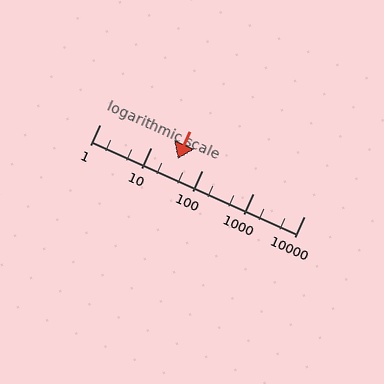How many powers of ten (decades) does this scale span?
The scale spans 4 decades, from 1 to 10000.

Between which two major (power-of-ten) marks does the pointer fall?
The pointer is between 10 and 100.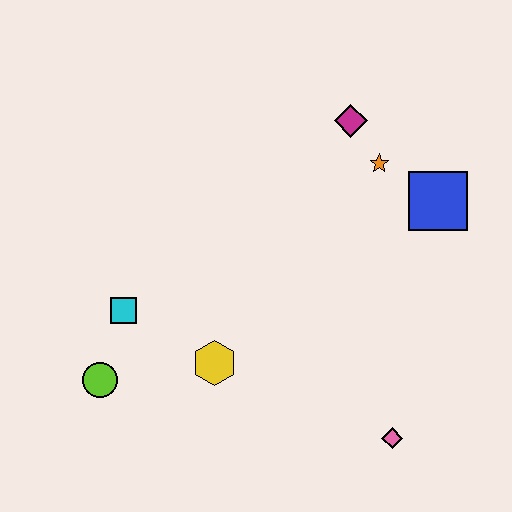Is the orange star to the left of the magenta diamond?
No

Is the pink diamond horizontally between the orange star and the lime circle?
No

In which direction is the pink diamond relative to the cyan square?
The pink diamond is to the right of the cyan square.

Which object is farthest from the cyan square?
The blue square is farthest from the cyan square.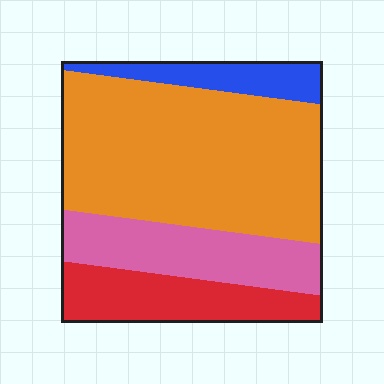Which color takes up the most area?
Orange, at roughly 55%.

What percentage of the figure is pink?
Pink covers 20% of the figure.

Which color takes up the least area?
Blue, at roughly 10%.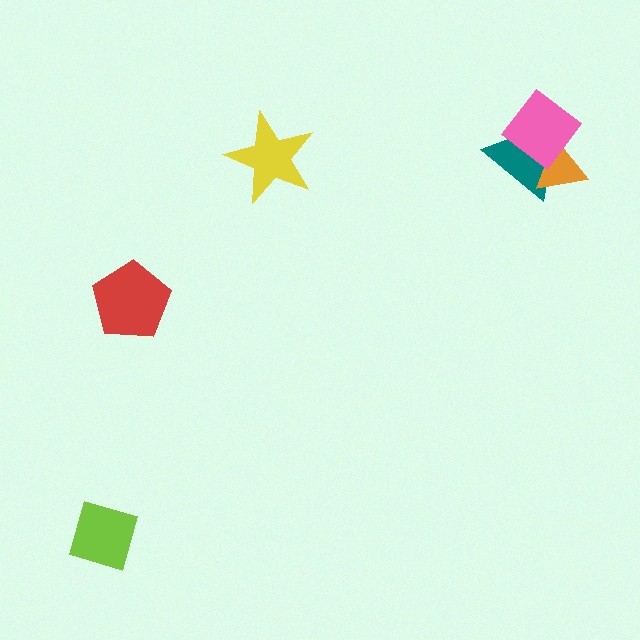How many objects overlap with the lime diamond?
0 objects overlap with the lime diamond.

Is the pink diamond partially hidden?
No, no other shape covers it.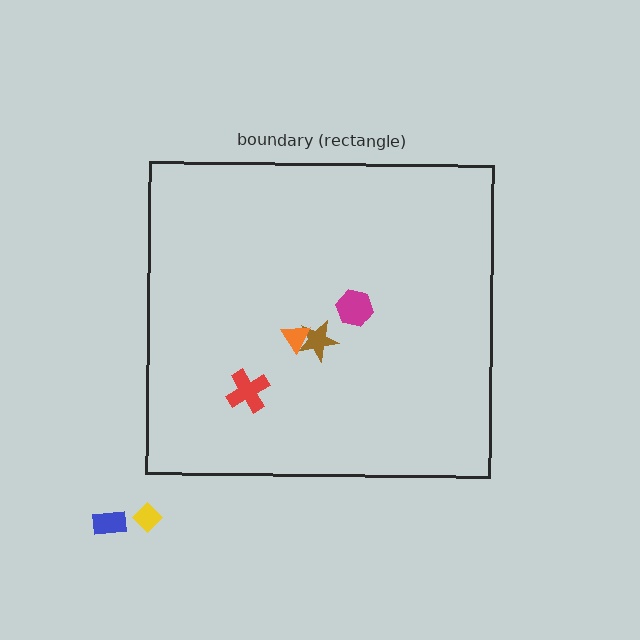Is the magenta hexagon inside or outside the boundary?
Inside.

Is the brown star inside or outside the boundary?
Inside.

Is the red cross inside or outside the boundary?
Inside.